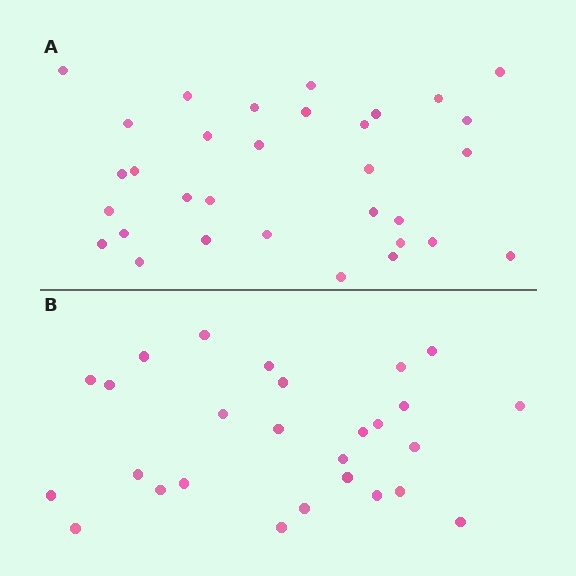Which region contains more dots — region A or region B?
Region A (the top region) has more dots.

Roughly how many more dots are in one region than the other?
Region A has about 5 more dots than region B.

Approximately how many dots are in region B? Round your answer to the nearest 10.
About 30 dots. (The exact count is 27, which rounds to 30.)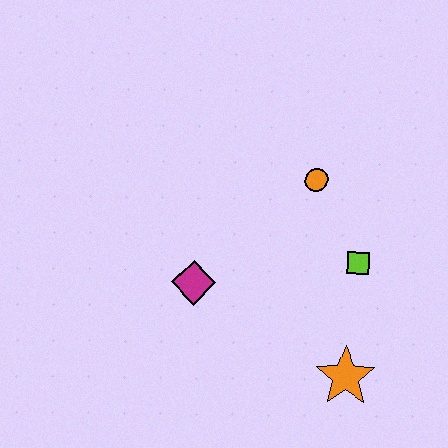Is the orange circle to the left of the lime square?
Yes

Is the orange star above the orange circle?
No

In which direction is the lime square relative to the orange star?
The lime square is above the orange star.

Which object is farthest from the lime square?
The magenta diamond is farthest from the lime square.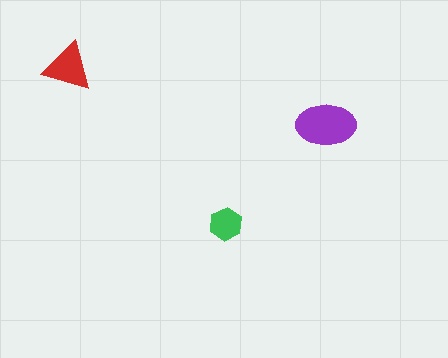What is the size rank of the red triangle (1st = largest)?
2nd.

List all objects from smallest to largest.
The green hexagon, the red triangle, the purple ellipse.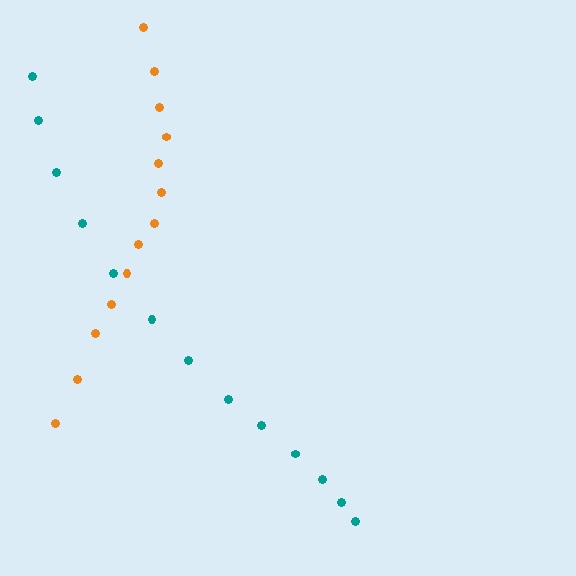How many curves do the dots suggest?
There are 2 distinct paths.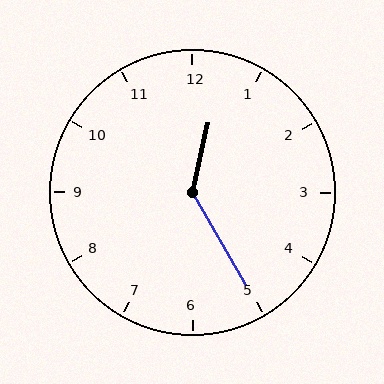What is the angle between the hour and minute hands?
Approximately 138 degrees.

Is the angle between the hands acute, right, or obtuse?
It is obtuse.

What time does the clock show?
12:25.